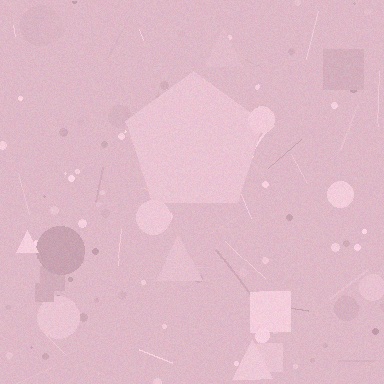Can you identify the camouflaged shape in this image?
The camouflaged shape is a pentagon.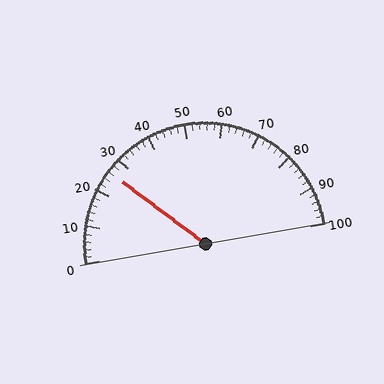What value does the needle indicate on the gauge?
The needle indicates approximately 26.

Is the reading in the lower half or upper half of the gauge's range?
The reading is in the lower half of the range (0 to 100).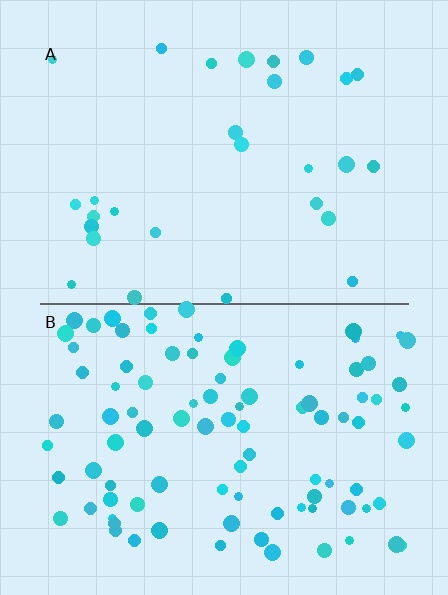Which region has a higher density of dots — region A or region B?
B (the bottom).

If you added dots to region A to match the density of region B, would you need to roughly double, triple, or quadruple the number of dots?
Approximately triple.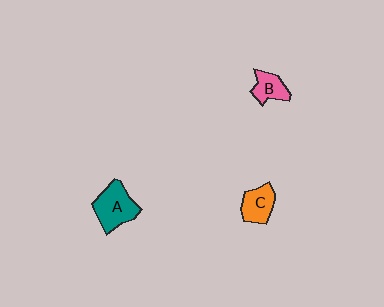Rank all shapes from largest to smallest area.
From largest to smallest: A (teal), C (orange), B (pink).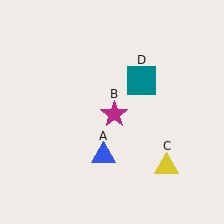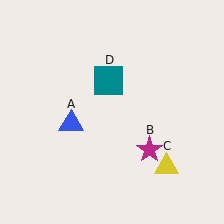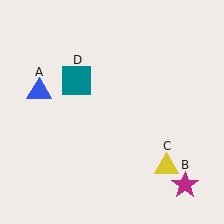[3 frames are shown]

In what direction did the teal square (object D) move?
The teal square (object D) moved left.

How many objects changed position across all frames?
3 objects changed position: blue triangle (object A), magenta star (object B), teal square (object D).